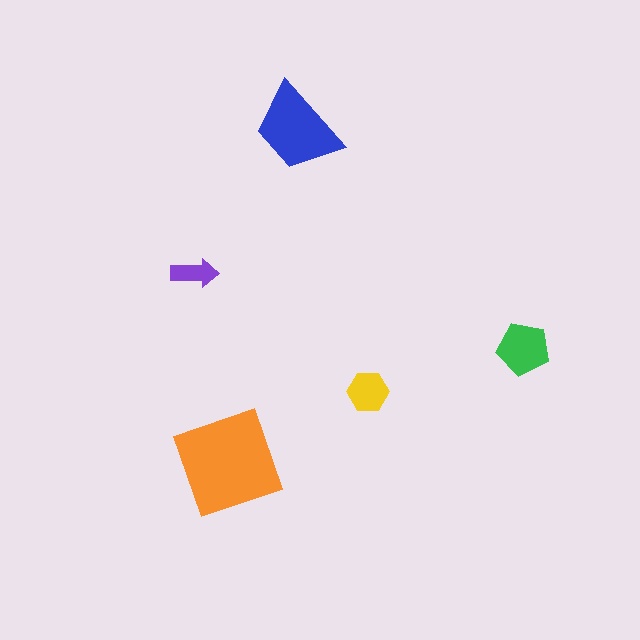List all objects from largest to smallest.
The orange diamond, the blue trapezoid, the green pentagon, the yellow hexagon, the purple arrow.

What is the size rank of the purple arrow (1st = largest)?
5th.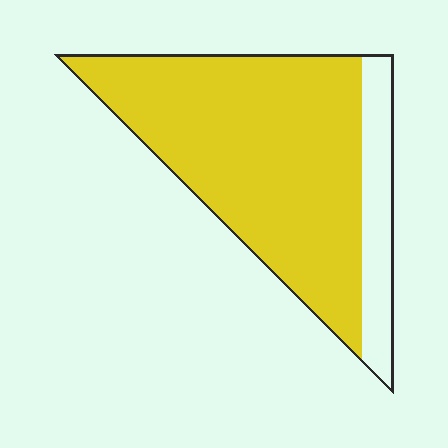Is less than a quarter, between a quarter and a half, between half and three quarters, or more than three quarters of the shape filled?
More than three quarters.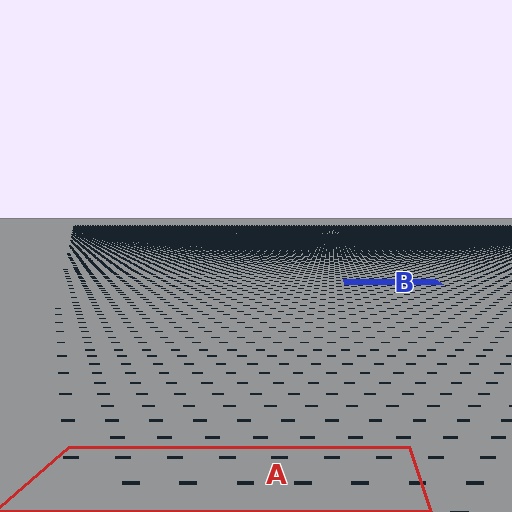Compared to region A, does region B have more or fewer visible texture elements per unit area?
Region B has more texture elements per unit area — they are packed more densely because it is farther away.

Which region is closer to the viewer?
Region A is closer. The texture elements there are larger and more spread out.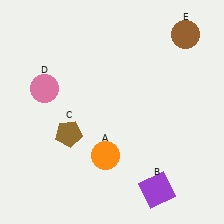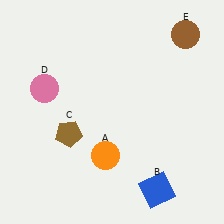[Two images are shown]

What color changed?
The square (B) changed from purple in Image 1 to blue in Image 2.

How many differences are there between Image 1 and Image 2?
There is 1 difference between the two images.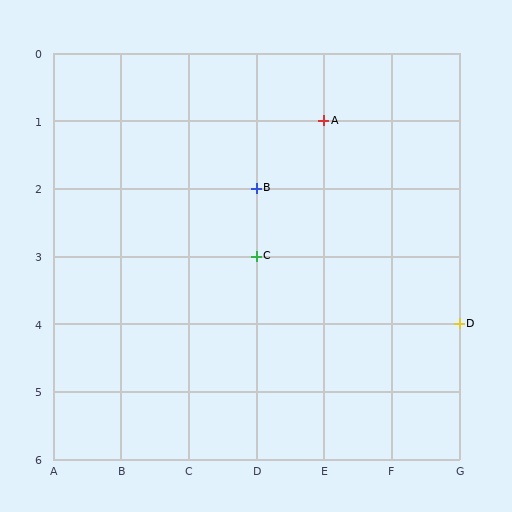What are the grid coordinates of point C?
Point C is at grid coordinates (D, 3).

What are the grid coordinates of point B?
Point B is at grid coordinates (D, 2).